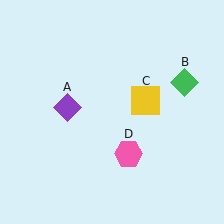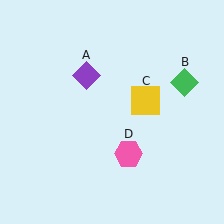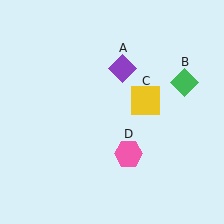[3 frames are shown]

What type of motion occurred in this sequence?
The purple diamond (object A) rotated clockwise around the center of the scene.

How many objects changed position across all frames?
1 object changed position: purple diamond (object A).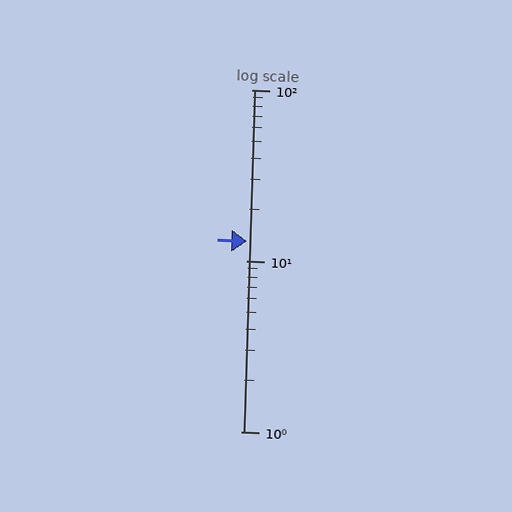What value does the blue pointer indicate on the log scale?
The pointer indicates approximately 13.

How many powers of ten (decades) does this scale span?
The scale spans 2 decades, from 1 to 100.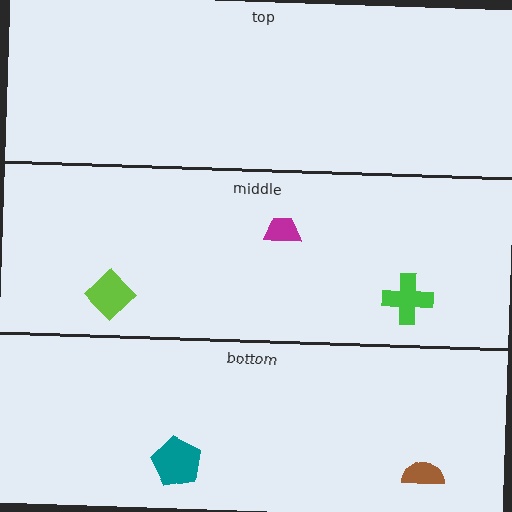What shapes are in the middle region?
The magenta trapezoid, the green cross, the lime diamond.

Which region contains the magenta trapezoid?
The middle region.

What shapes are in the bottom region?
The brown semicircle, the teal pentagon.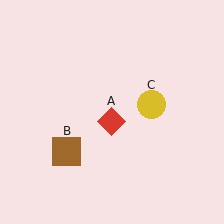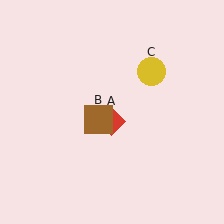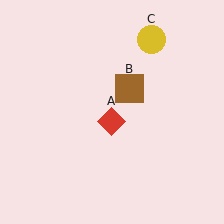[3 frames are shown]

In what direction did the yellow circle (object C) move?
The yellow circle (object C) moved up.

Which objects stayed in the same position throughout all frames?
Red diamond (object A) remained stationary.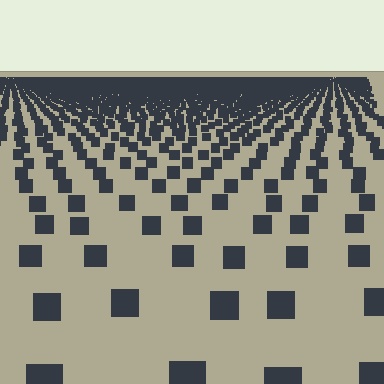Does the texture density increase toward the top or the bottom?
Density increases toward the top.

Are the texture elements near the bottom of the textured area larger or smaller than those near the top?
Larger. Near the bottom, elements are closer to the viewer and appear at a bigger on-screen size.